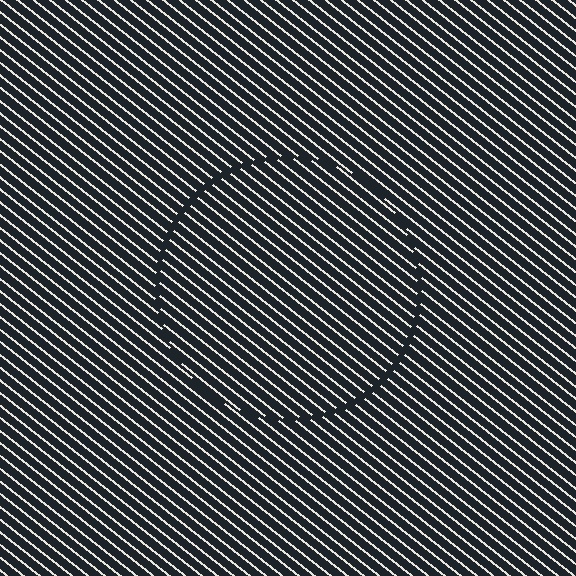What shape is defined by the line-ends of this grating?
An illusory circle. The interior of the shape contains the same grating, shifted by half a period — the contour is defined by the phase discontinuity where line-ends from the inner and outer gratings abut.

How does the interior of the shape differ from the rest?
The interior of the shape contains the same grating, shifted by half a period — the contour is defined by the phase discontinuity where line-ends from the inner and outer gratings abut.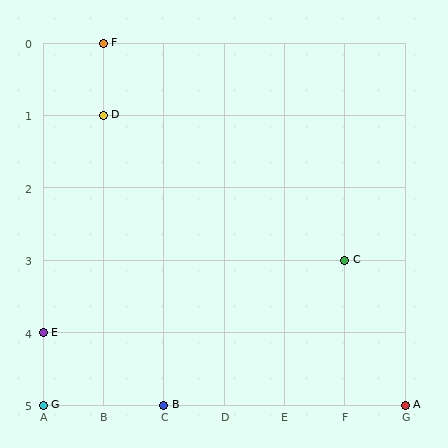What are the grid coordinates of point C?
Point C is at grid coordinates (F, 3).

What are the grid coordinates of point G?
Point G is at grid coordinates (A, 5).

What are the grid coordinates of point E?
Point E is at grid coordinates (A, 4).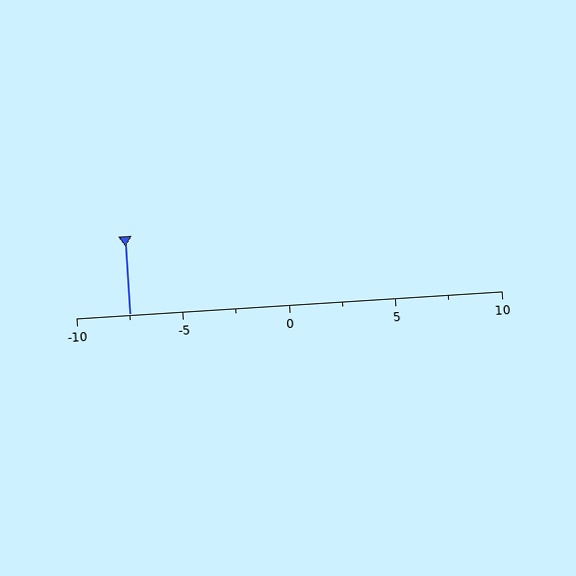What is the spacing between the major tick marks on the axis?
The major ticks are spaced 5 apart.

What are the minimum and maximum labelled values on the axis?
The axis runs from -10 to 10.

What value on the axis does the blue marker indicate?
The marker indicates approximately -7.5.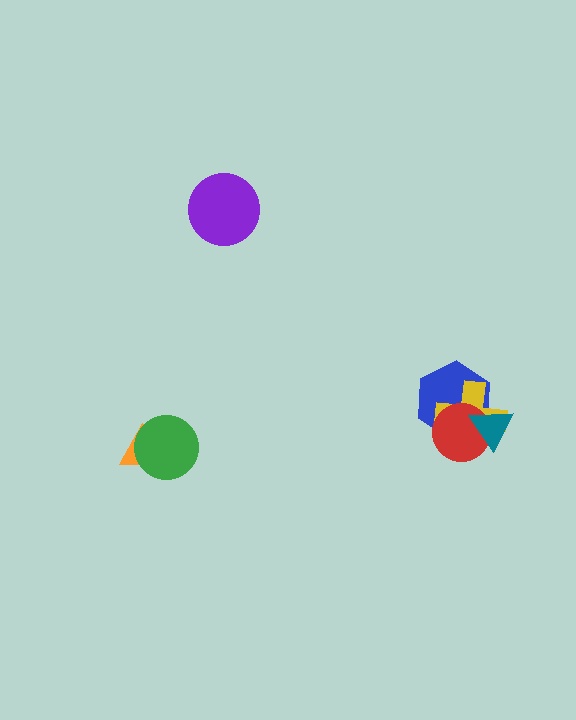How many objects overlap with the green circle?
1 object overlaps with the green circle.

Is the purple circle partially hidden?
No, no other shape covers it.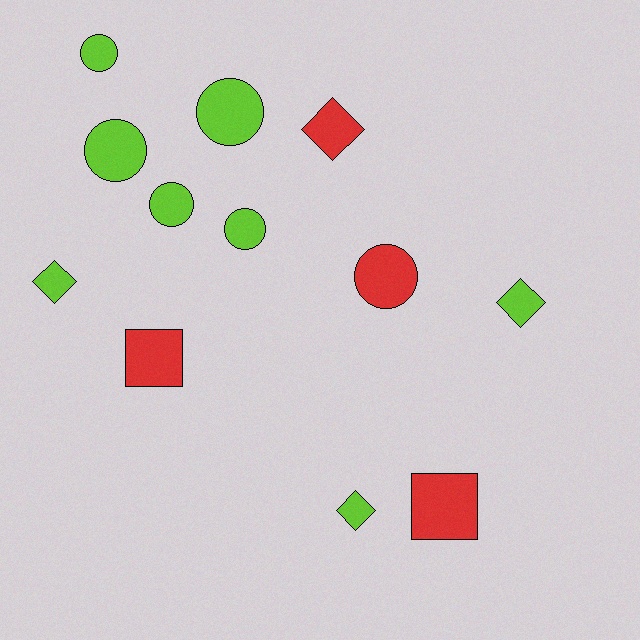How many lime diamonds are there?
There are 3 lime diamonds.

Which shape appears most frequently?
Circle, with 6 objects.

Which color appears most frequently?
Lime, with 8 objects.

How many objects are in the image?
There are 12 objects.